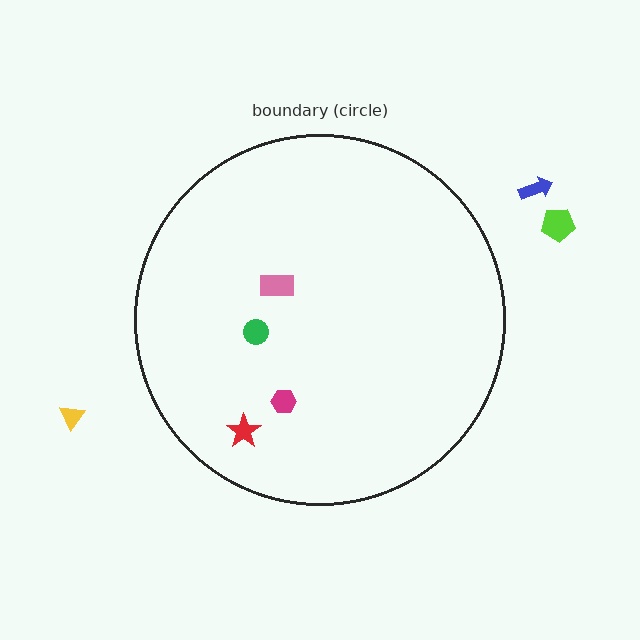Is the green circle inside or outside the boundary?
Inside.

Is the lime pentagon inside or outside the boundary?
Outside.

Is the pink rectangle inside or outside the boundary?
Inside.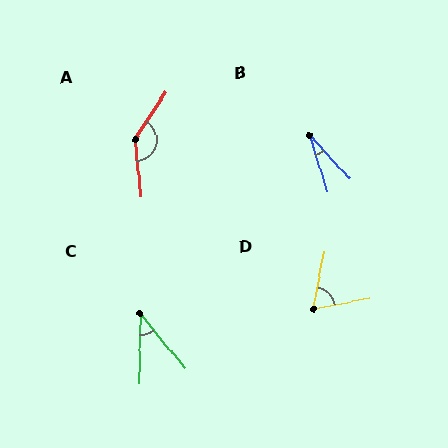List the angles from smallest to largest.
B (26°), C (41°), D (68°), A (141°).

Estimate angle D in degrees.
Approximately 68 degrees.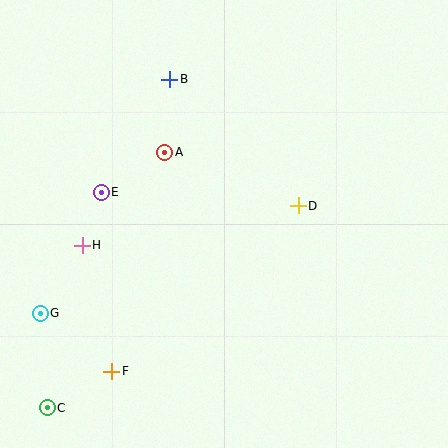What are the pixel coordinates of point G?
Point G is at (40, 313).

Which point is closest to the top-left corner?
Point B is closest to the top-left corner.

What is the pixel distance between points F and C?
The distance between F and C is 74 pixels.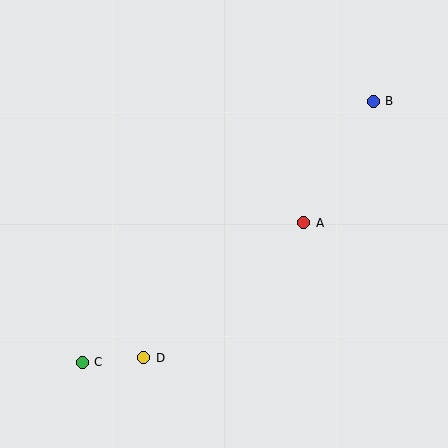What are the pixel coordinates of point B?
Point B is at (373, 101).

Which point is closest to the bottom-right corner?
Point A is closest to the bottom-right corner.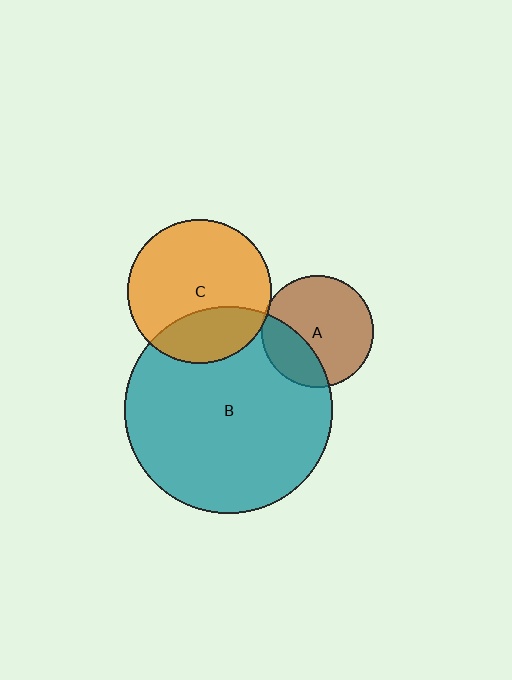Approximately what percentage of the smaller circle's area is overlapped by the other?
Approximately 5%.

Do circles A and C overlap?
Yes.